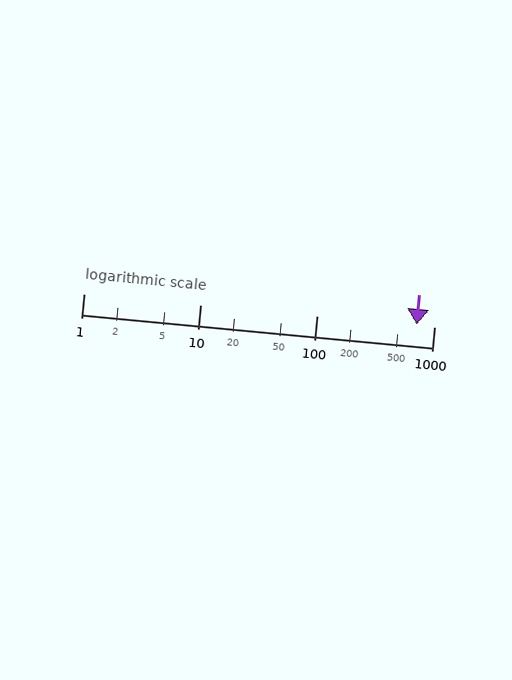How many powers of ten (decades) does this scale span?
The scale spans 3 decades, from 1 to 1000.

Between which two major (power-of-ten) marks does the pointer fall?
The pointer is between 100 and 1000.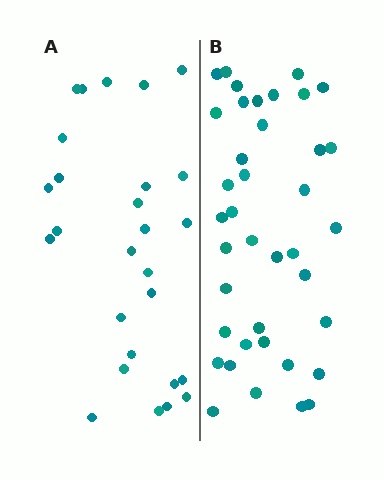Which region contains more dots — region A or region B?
Region B (the right region) has more dots.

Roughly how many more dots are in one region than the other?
Region B has roughly 12 or so more dots than region A.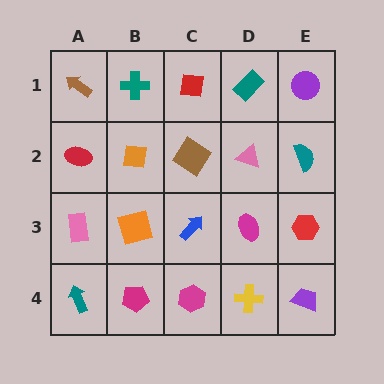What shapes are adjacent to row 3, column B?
An orange square (row 2, column B), a magenta pentagon (row 4, column B), a pink rectangle (row 3, column A), a blue arrow (row 3, column C).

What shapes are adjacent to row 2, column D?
A teal rectangle (row 1, column D), a magenta ellipse (row 3, column D), a brown diamond (row 2, column C), a teal semicircle (row 2, column E).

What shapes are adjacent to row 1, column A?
A red ellipse (row 2, column A), a teal cross (row 1, column B).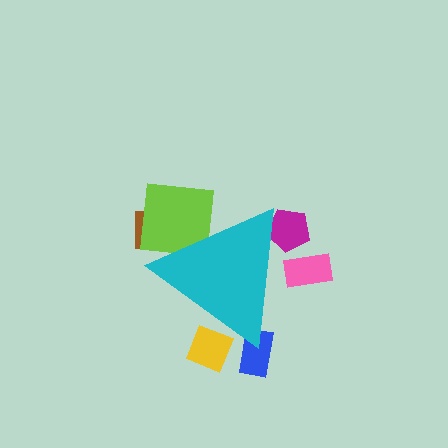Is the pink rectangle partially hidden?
Yes, the pink rectangle is partially hidden behind the cyan triangle.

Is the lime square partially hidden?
Yes, the lime square is partially hidden behind the cyan triangle.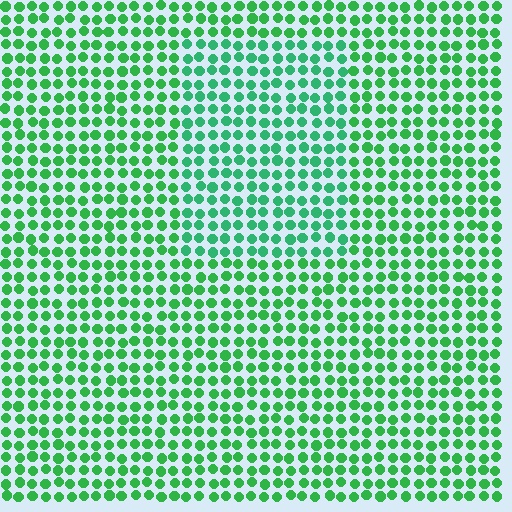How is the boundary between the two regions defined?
The boundary is defined purely by a slight shift in hue (about 19 degrees). Spacing, size, and orientation are identical on both sides.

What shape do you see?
I see a rectangle.